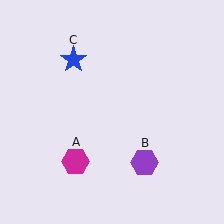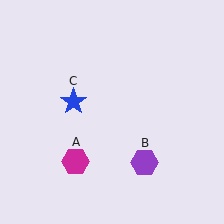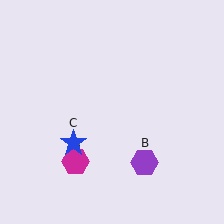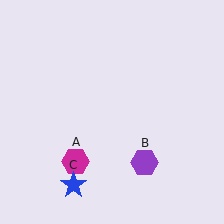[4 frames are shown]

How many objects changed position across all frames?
1 object changed position: blue star (object C).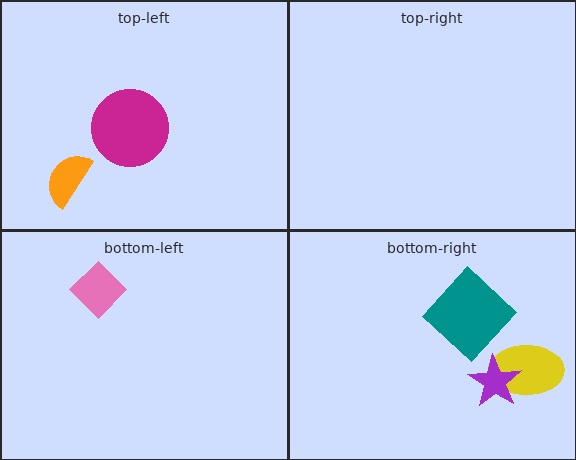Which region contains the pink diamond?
The bottom-left region.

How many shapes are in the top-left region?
2.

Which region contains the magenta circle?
The top-left region.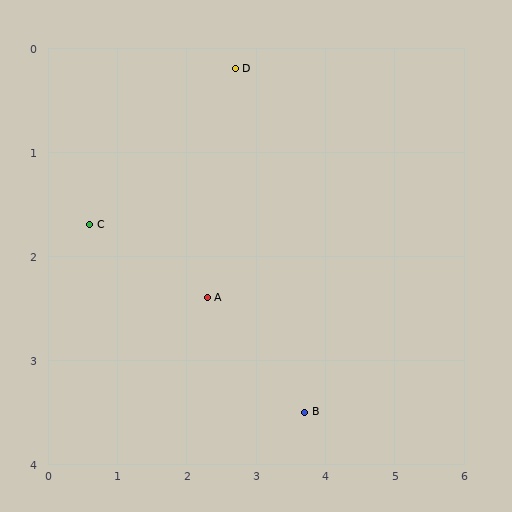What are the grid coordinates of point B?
Point B is at approximately (3.7, 3.5).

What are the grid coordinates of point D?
Point D is at approximately (2.7, 0.2).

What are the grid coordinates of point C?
Point C is at approximately (0.6, 1.7).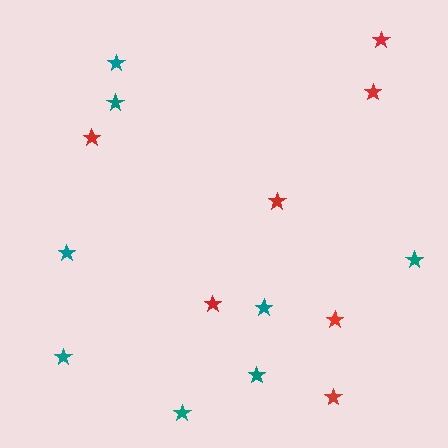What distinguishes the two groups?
There are 2 groups: one group of teal stars (8) and one group of red stars (7).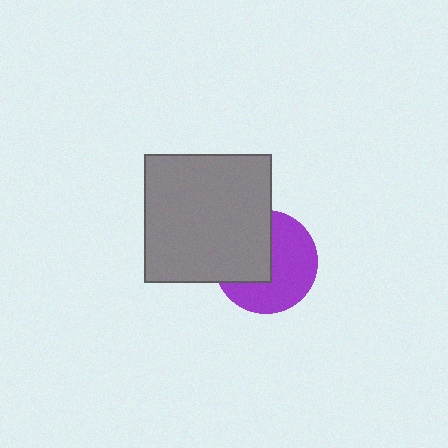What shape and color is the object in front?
The object in front is a gray square.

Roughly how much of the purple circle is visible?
About half of it is visible (roughly 57%).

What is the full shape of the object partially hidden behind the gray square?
The partially hidden object is a purple circle.